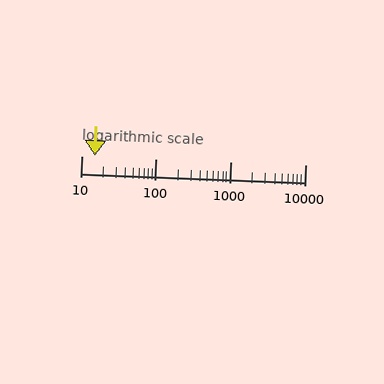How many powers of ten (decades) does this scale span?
The scale spans 3 decades, from 10 to 10000.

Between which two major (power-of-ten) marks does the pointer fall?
The pointer is between 10 and 100.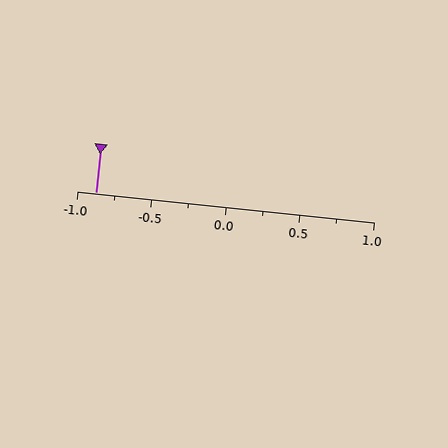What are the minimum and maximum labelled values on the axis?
The axis runs from -1.0 to 1.0.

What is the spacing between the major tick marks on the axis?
The major ticks are spaced 0.5 apart.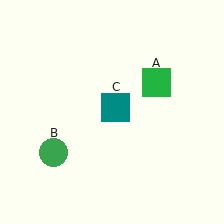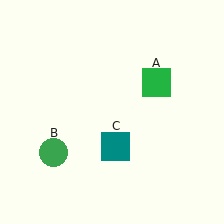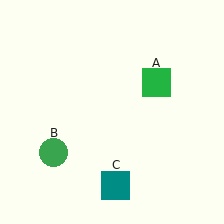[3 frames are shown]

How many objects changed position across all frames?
1 object changed position: teal square (object C).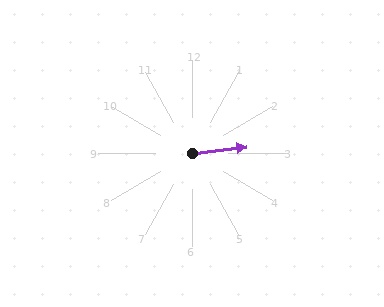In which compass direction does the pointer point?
East.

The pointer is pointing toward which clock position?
Roughly 3 o'clock.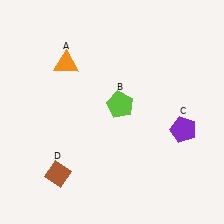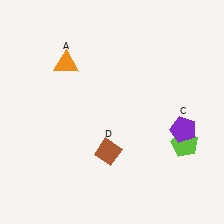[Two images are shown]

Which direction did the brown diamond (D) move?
The brown diamond (D) moved right.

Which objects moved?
The objects that moved are: the lime pentagon (B), the brown diamond (D).